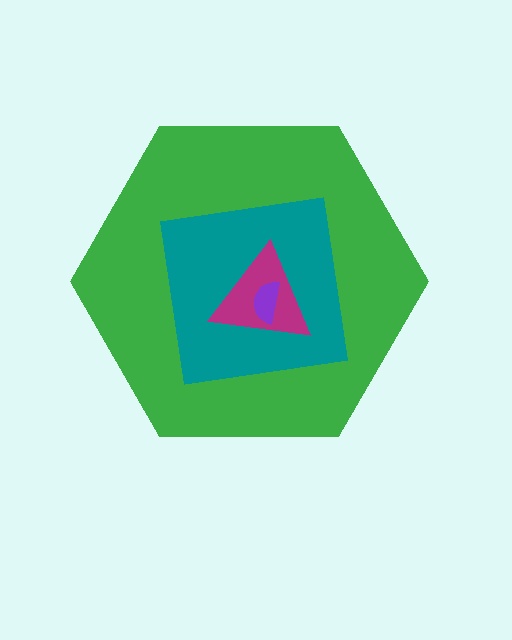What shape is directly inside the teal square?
The magenta triangle.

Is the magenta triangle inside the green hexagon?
Yes.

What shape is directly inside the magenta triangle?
The purple semicircle.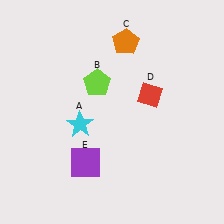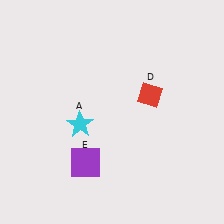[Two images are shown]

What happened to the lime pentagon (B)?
The lime pentagon (B) was removed in Image 2. It was in the top-left area of Image 1.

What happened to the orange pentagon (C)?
The orange pentagon (C) was removed in Image 2. It was in the top-right area of Image 1.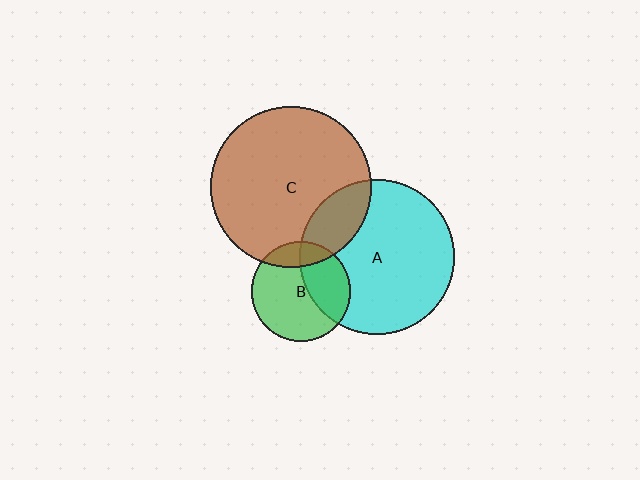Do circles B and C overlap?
Yes.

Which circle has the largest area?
Circle C (brown).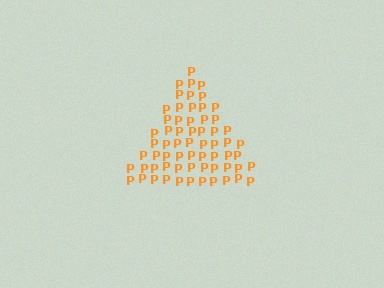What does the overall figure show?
The overall figure shows a triangle.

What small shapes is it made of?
It is made of small letter P's.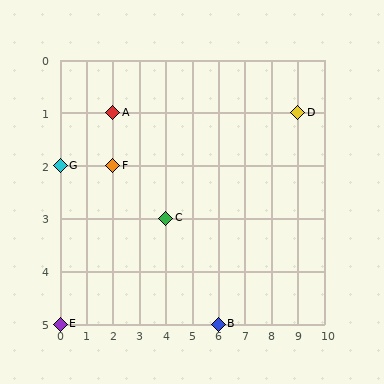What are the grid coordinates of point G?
Point G is at grid coordinates (0, 2).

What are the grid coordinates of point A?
Point A is at grid coordinates (2, 1).